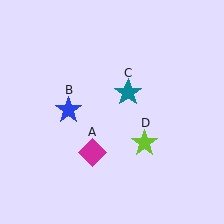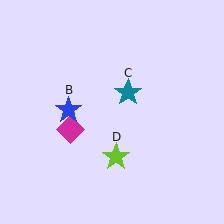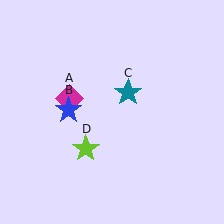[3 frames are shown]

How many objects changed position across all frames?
2 objects changed position: magenta diamond (object A), lime star (object D).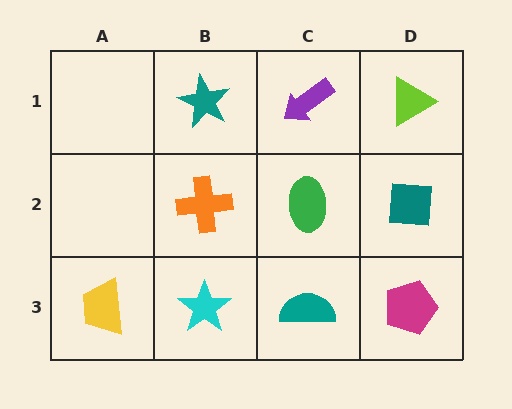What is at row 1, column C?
A purple arrow.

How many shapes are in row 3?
4 shapes.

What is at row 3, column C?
A teal semicircle.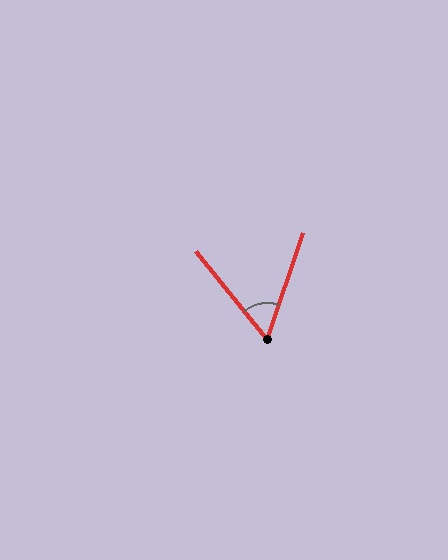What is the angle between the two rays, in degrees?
Approximately 58 degrees.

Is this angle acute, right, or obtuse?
It is acute.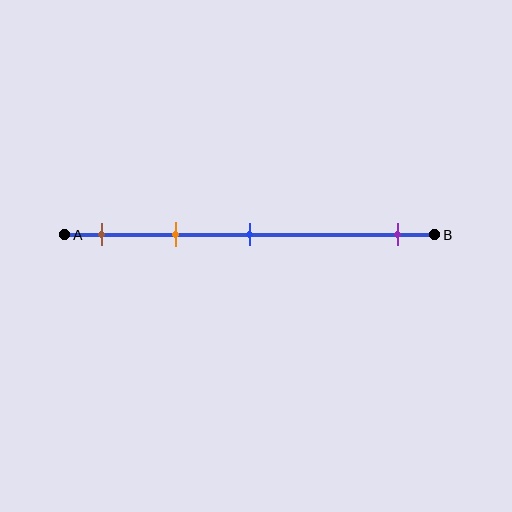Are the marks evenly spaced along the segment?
No, the marks are not evenly spaced.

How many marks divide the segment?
There are 4 marks dividing the segment.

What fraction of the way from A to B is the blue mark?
The blue mark is approximately 50% (0.5) of the way from A to B.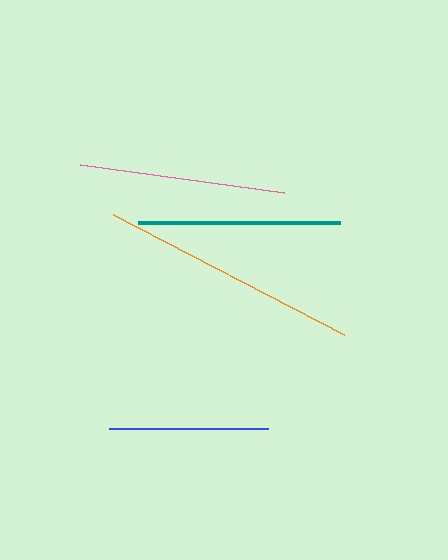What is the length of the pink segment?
The pink segment is approximately 206 pixels long.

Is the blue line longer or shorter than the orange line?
The orange line is longer than the blue line.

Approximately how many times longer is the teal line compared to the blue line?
The teal line is approximately 1.3 times the length of the blue line.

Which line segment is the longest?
The orange line is the longest at approximately 261 pixels.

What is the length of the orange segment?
The orange segment is approximately 261 pixels long.